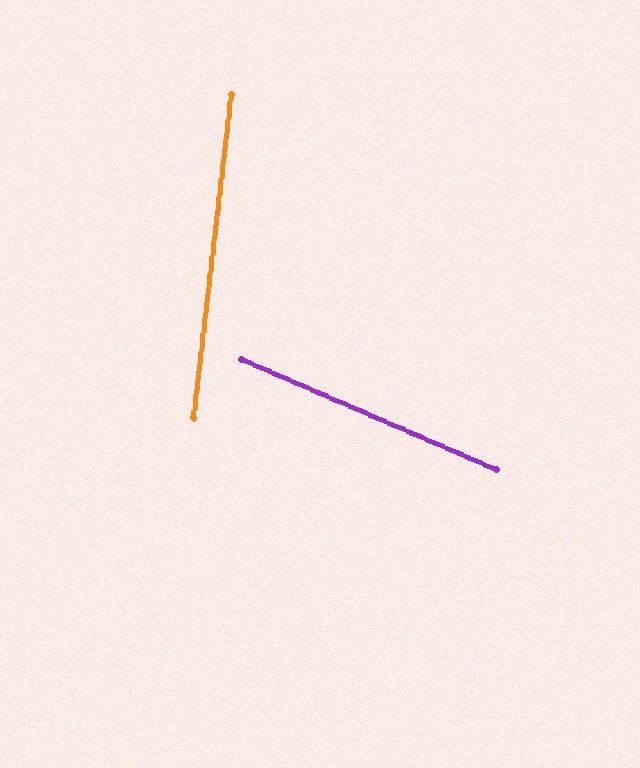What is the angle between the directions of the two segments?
Approximately 73 degrees.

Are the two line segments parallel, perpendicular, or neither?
Neither parallel nor perpendicular — they differ by about 73°.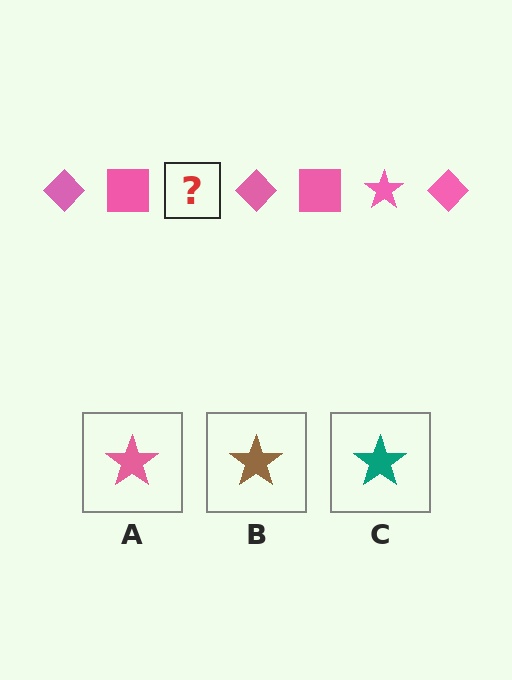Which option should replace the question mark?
Option A.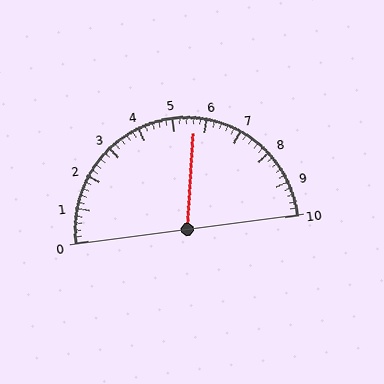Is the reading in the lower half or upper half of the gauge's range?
The reading is in the upper half of the range (0 to 10).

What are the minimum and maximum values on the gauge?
The gauge ranges from 0 to 10.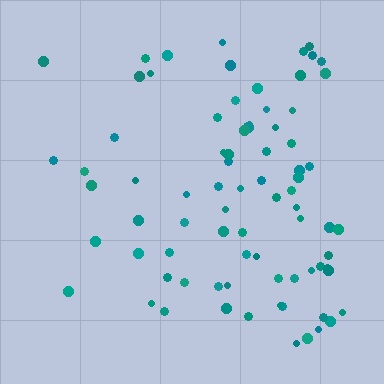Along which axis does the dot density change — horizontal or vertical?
Horizontal.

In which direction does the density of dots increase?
From left to right, with the right side densest.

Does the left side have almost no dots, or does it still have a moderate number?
Still a moderate number, just noticeably fewer than the right.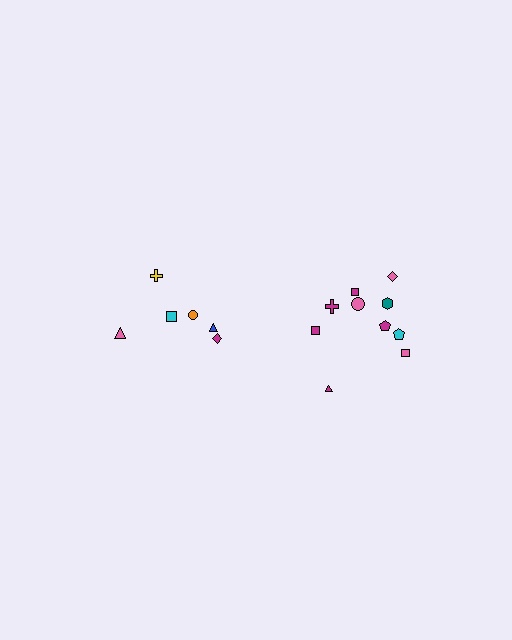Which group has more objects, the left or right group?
The right group.